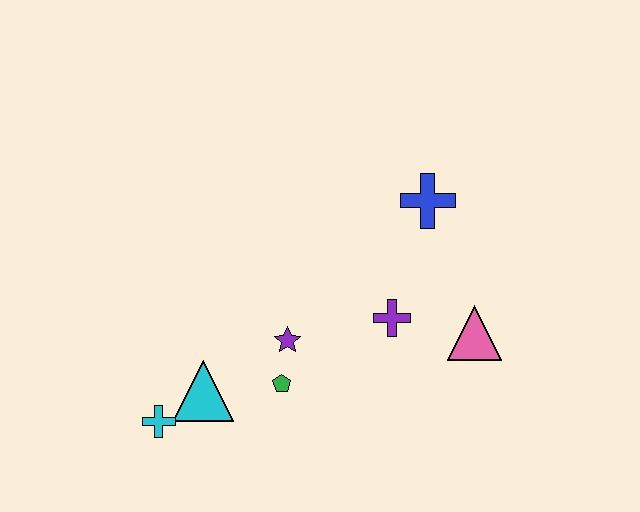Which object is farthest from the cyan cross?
The blue cross is farthest from the cyan cross.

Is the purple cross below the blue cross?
Yes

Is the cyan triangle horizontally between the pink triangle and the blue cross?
No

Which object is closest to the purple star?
The green pentagon is closest to the purple star.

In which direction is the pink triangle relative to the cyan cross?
The pink triangle is to the right of the cyan cross.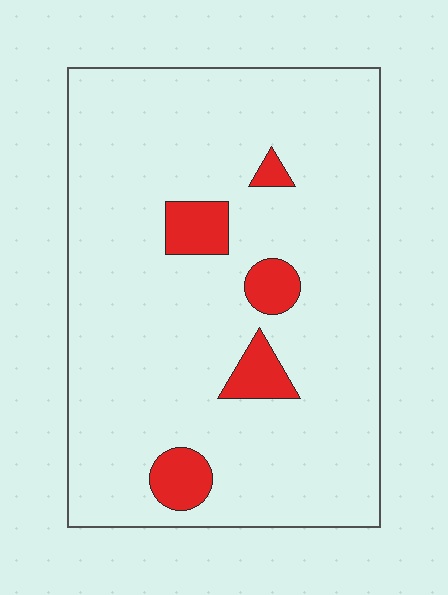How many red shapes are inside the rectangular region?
5.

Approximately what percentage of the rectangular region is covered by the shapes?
Approximately 10%.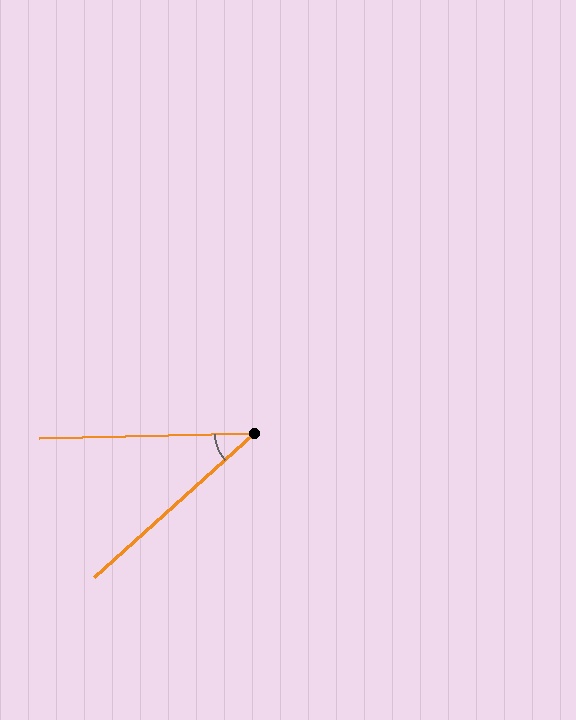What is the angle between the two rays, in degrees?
Approximately 41 degrees.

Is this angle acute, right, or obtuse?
It is acute.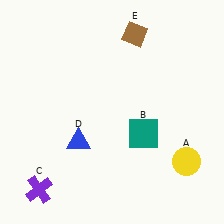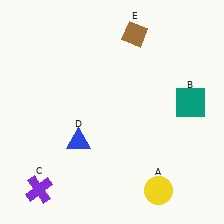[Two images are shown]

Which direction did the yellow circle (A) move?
The yellow circle (A) moved down.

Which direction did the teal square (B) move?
The teal square (B) moved right.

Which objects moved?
The objects that moved are: the yellow circle (A), the teal square (B).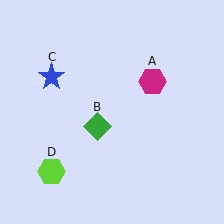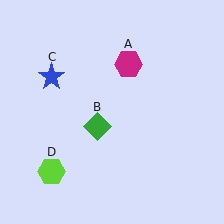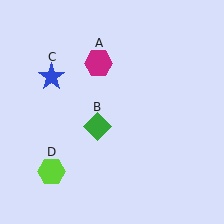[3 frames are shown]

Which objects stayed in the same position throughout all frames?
Green diamond (object B) and blue star (object C) and lime hexagon (object D) remained stationary.